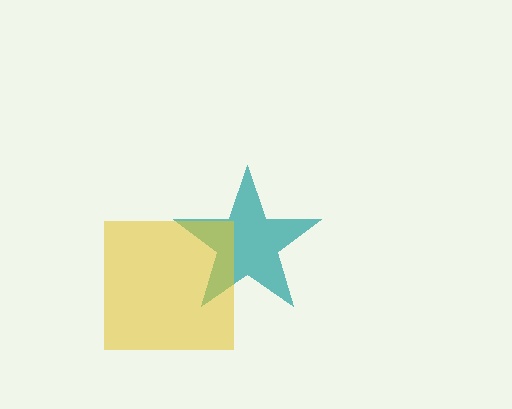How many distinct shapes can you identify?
There are 2 distinct shapes: a teal star, a yellow square.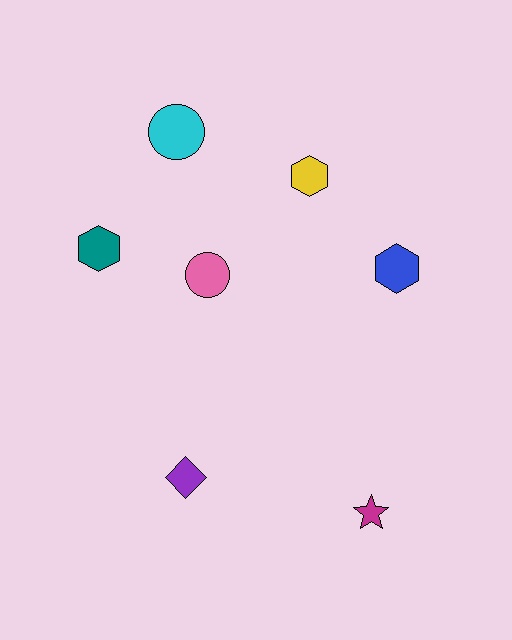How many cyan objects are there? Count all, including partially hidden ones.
There is 1 cyan object.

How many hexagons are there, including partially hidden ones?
There are 3 hexagons.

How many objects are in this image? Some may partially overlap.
There are 7 objects.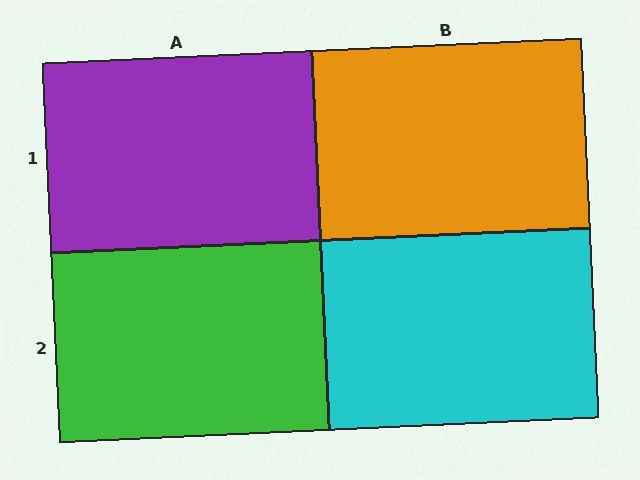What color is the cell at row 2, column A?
Green.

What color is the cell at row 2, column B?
Cyan.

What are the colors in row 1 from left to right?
Purple, orange.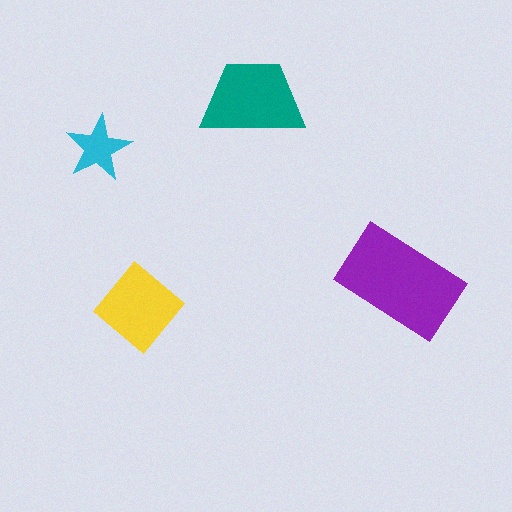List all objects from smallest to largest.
The cyan star, the yellow diamond, the teal trapezoid, the purple rectangle.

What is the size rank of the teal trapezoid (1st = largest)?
2nd.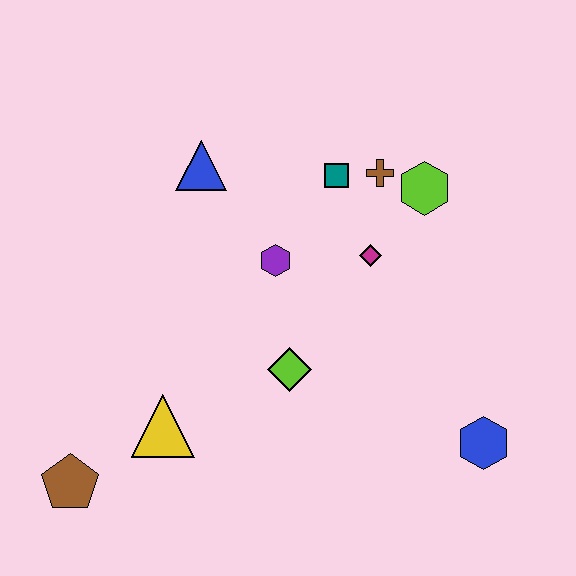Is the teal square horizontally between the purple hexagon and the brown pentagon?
No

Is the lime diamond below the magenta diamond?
Yes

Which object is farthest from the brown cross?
The brown pentagon is farthest from the brown cross.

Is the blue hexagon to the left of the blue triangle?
No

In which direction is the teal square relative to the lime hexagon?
The teal square is to the left of the lime hexagon.